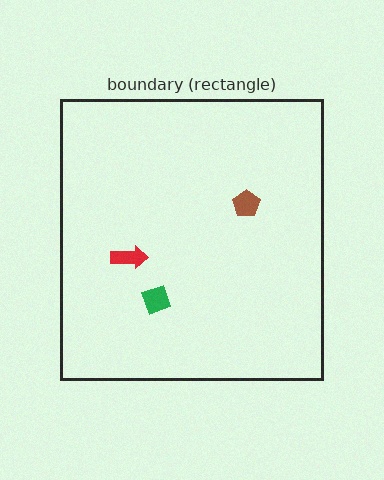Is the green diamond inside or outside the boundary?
Inside.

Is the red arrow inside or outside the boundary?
Inside.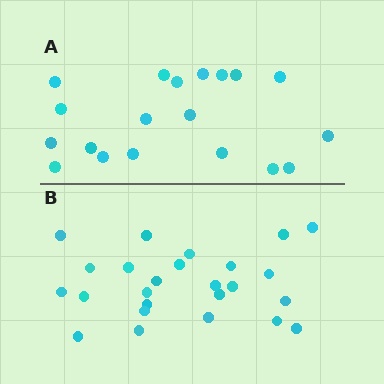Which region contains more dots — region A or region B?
Region B (the bottom region) has more dots.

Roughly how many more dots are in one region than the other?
Region B has about 6 more dots than region A.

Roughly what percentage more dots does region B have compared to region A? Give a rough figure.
About 30% more.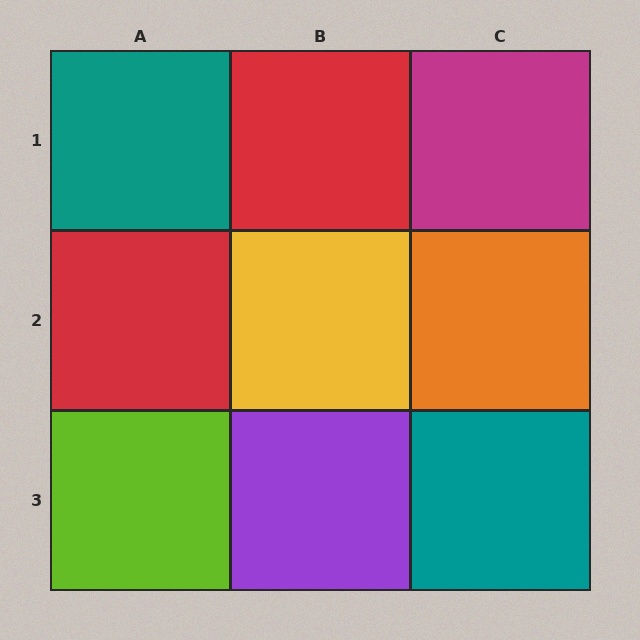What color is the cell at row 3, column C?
Teal.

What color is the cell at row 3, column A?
Lime.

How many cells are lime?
1 cell is lime.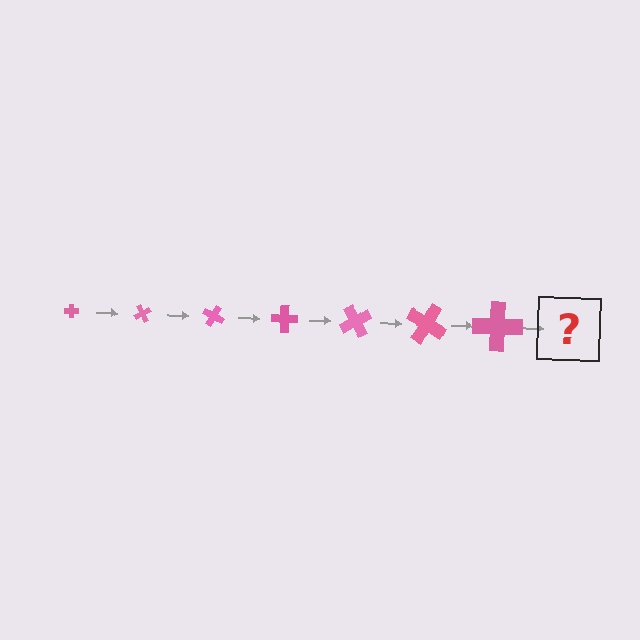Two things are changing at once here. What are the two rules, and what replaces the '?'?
The two rules are that the cross grows larger each step and it rotates 60 degrees each step. The '?' should be a cross, larger than the previous one and rotated 420 degrees from the start.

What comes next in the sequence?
The next element should be a cross, larger than the previous one and rotated 420 degrees from the start.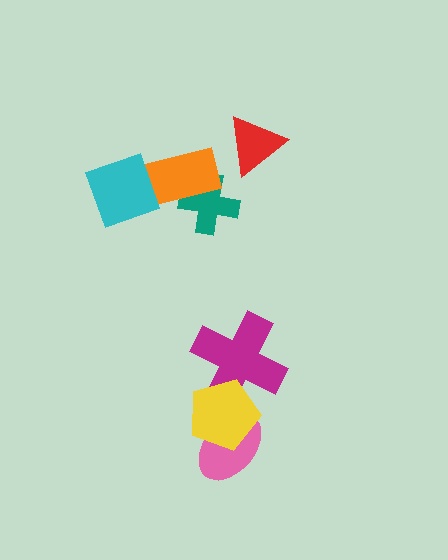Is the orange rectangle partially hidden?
Yes, it is partially covered by another shape.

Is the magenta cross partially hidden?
Yes, it is partially covered by another shape.